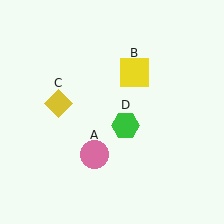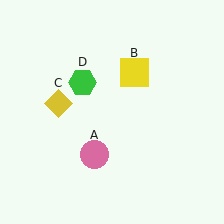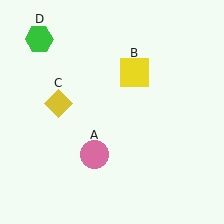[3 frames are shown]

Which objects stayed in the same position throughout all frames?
Pink circle (object A) and yellow square (object B) and yellow diamond (object C) remained stationary.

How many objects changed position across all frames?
1 object changed position: green hexagon (object D).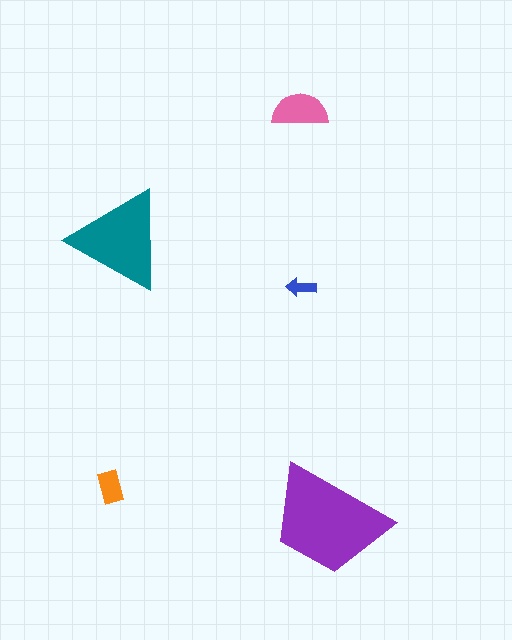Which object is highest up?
The pink semicircle is topmost.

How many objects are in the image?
There are 5 objects in the image.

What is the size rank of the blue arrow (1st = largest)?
5th.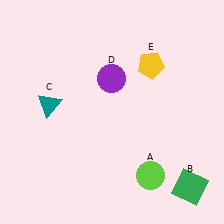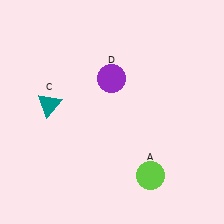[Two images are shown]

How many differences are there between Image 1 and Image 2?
There are 2 differences between the two images.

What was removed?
The green square (B), the yellow pentagon (E) were removed in Image 2.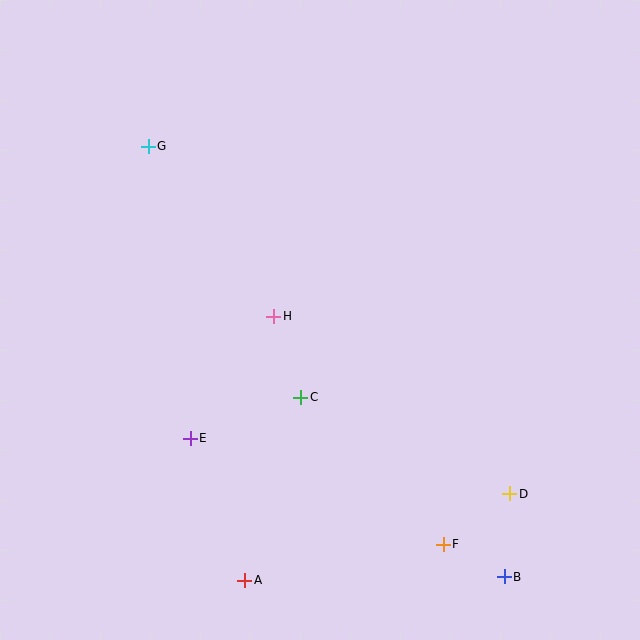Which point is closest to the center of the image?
Point H at (274, 316) is closest to the center.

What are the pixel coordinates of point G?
Point G is at (148, 146).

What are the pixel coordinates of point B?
Point B is at (504, 577).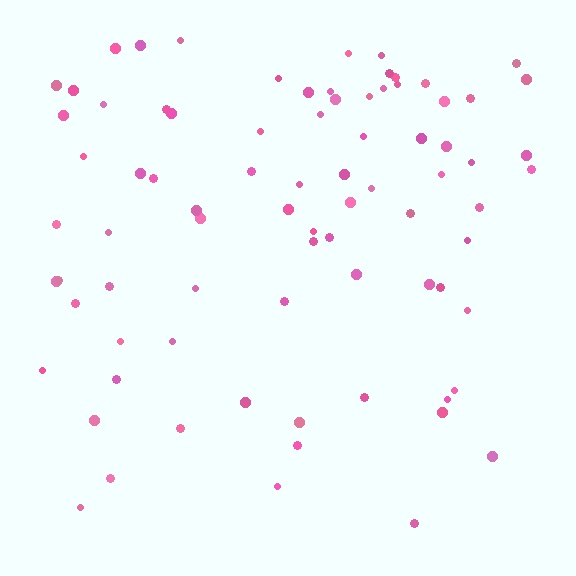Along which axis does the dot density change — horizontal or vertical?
Vertical.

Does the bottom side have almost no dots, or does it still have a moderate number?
Still a moderate number, just noticeably fewer than the top.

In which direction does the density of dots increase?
From bottom to top, with the top side densest.